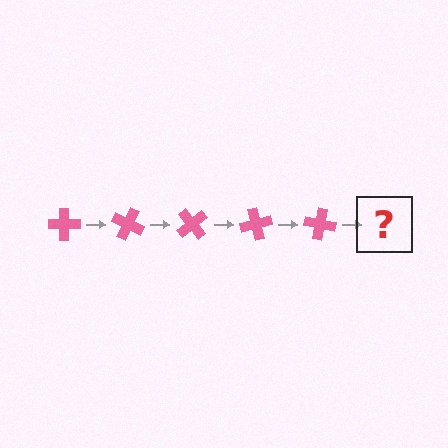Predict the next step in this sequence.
The next step is a pink cross rotated 125 degrees.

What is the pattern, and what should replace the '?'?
The pattern is that the cross rotates 25 degrees each step. The '?' should be a pink cross rotated 125 degrees.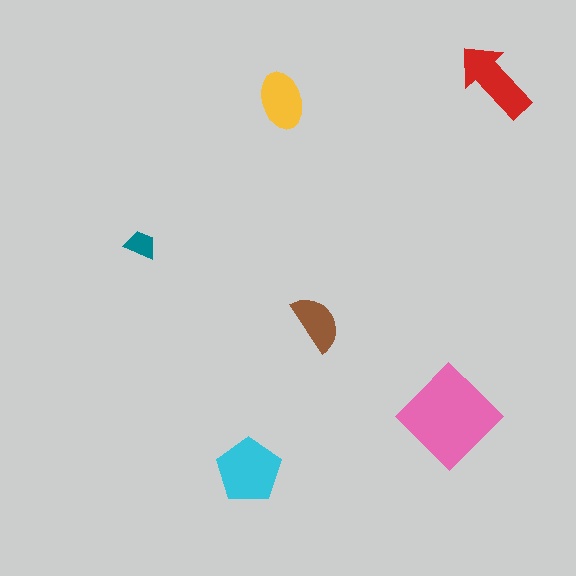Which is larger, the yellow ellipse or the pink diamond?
The pink diamond.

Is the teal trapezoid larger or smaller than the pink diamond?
Smaller.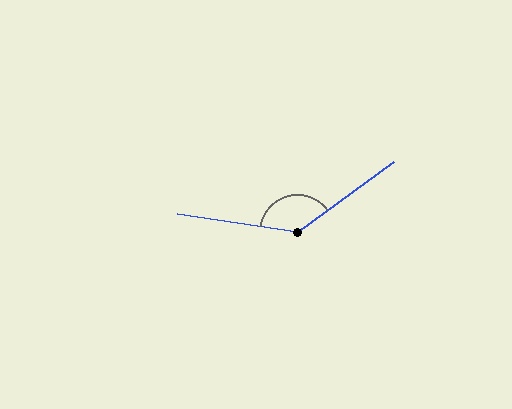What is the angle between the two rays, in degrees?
Approximately 135 degrees.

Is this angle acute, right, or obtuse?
It is obtuse.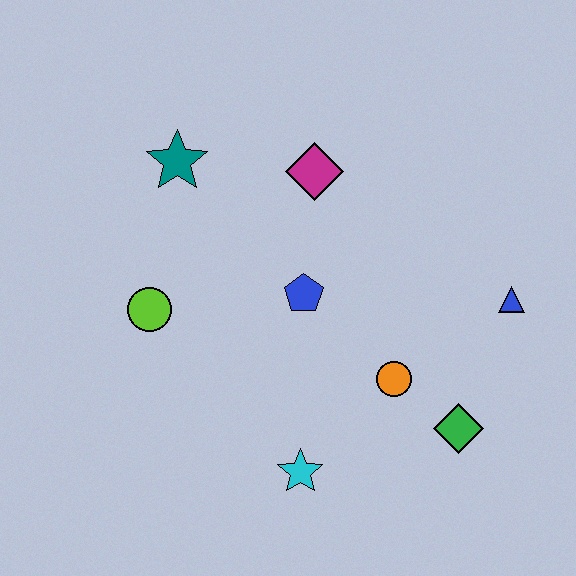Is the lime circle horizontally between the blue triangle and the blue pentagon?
No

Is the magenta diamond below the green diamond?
No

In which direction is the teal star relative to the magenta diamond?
The teal star is to the left of the magenta diamond.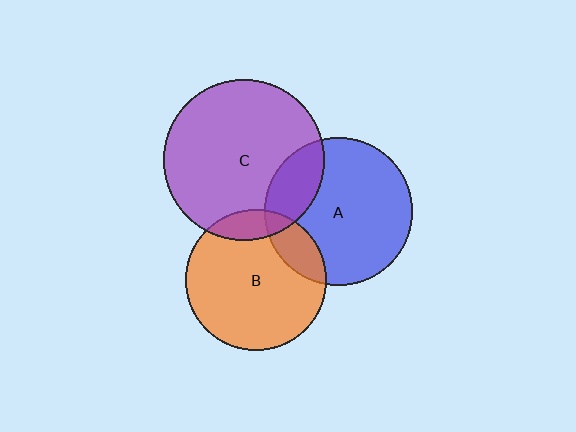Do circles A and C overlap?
Yes.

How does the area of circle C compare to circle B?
Approximately 1.3 times.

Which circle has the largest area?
Circle C (purple).